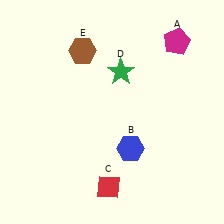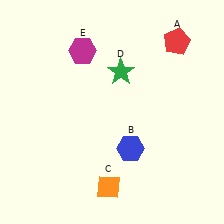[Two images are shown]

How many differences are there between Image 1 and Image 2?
There are 3 differences between the two images.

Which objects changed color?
A changed from magenta to red. C changed from red to orange. E changed from brown to magenta.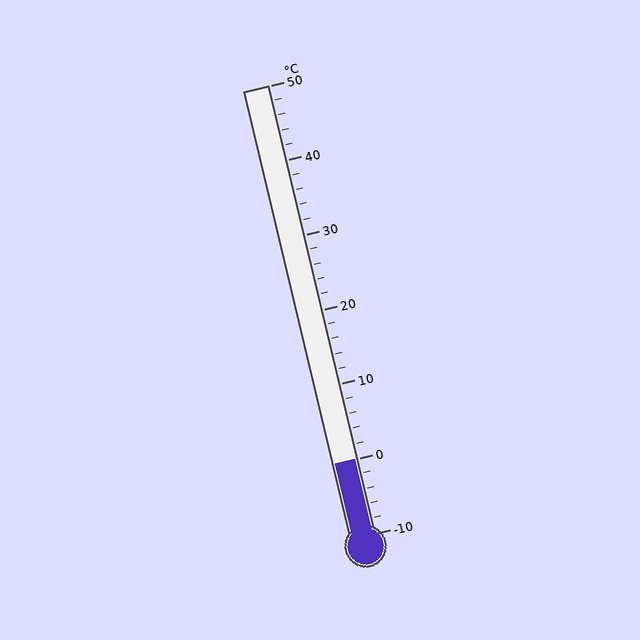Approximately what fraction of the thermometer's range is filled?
The thermometer is filled to approximately 15% of its range.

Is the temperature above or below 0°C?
The temperature is at 0°C.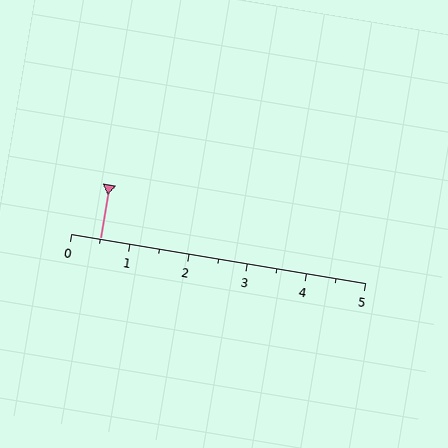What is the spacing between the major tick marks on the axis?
The major ticks are spaced 1 apart.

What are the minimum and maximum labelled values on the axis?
The axis runs from 0 to 5.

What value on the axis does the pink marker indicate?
The marker indicates approximately 0.5.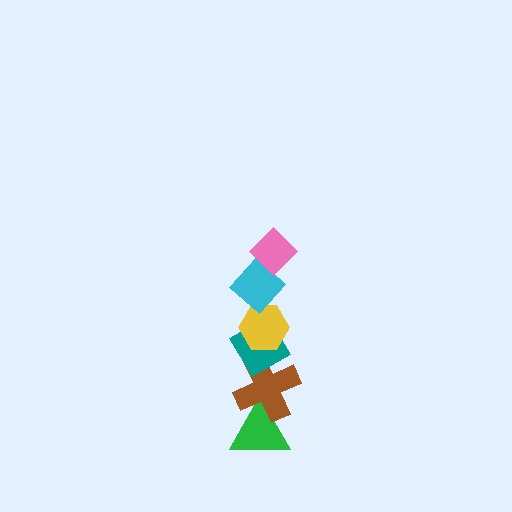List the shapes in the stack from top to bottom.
From top to bottom: the pink diamond, the cyan diamond, the yellow hexagon, the teal diamond, the brown cross, the green triangle.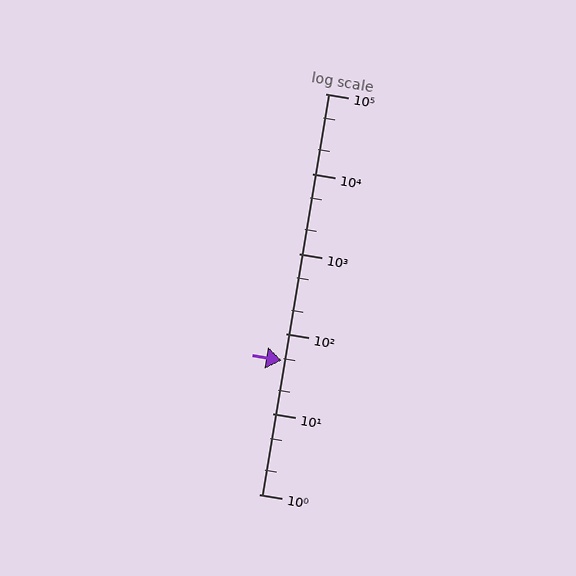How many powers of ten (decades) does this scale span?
The scale spans 5 decades, from 1 to 100000.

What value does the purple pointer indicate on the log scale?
The pointer indicates approximately 46.